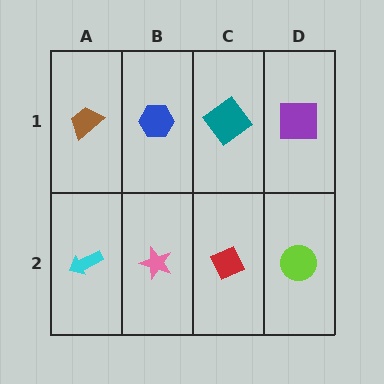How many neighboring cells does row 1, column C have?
3.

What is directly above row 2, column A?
A brown trapezoid.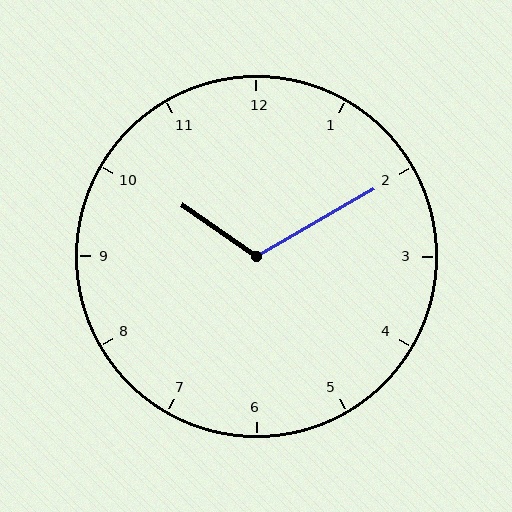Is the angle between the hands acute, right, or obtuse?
It is obtuse.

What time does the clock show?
10:10.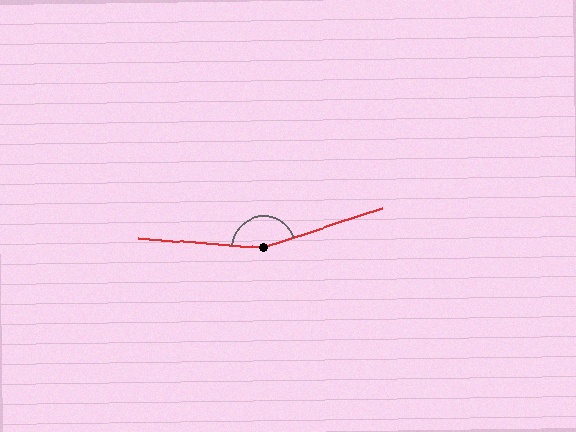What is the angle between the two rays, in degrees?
Approximately 157 degrees.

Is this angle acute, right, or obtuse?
It is obtuse.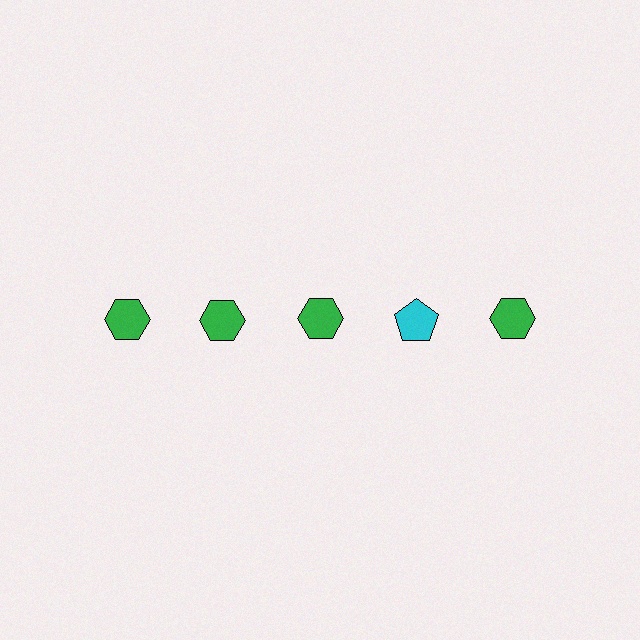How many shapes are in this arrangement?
There are 5 shapes arranged in a grid pattern.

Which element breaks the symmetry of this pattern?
The cyan pentagon in the top row, second from right column breaks the symmetry. All other shapes are green hexagons.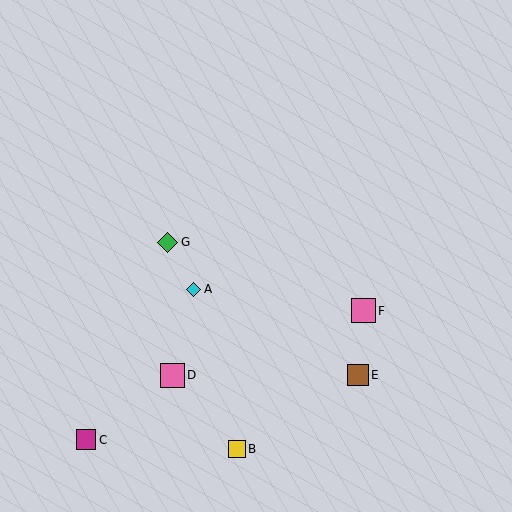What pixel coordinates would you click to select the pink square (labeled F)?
Click at (363, 311) to select the pink square F.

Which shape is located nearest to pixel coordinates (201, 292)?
The cyan diamond (labeled A) at (193, 289) is nearest to that location.